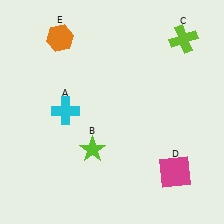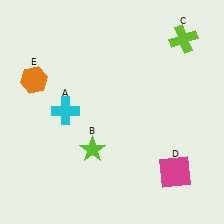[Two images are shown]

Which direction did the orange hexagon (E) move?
The orange hexagon (E) moved down.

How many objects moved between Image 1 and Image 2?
1 object moved between the two images.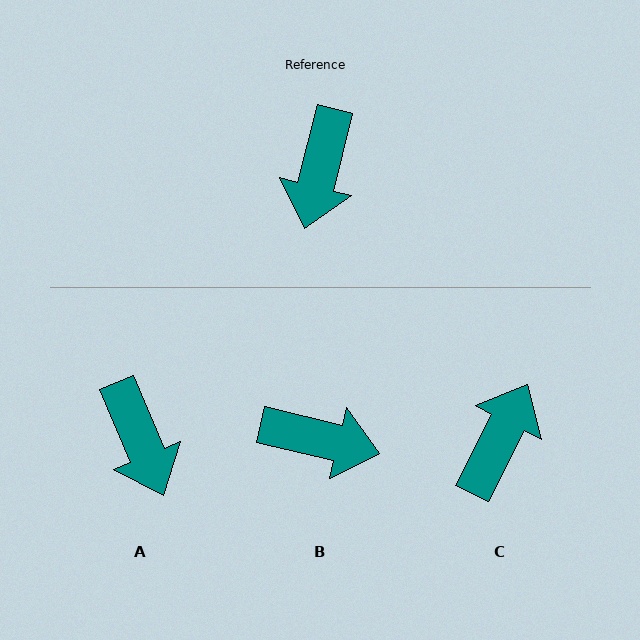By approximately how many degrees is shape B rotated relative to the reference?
Approximately 91 degrees counter-clockwise.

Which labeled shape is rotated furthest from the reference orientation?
C, about 167 degrees away.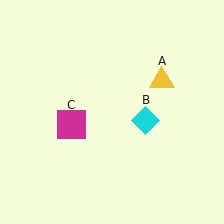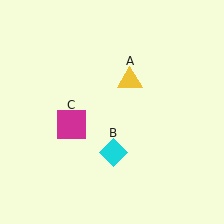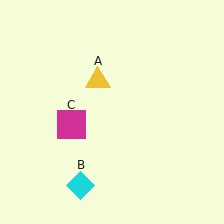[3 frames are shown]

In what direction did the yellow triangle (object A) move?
The yellow triangle (object A) moved left.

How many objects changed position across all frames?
2 objects changed position: yellow triangle (object A), cyan diamond (object B).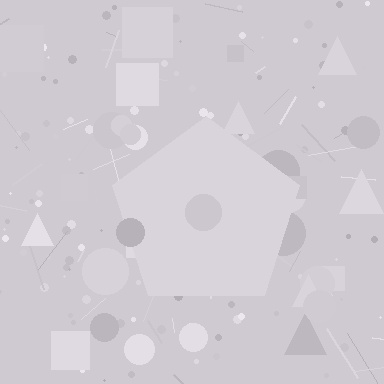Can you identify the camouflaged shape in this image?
The camouflaged shape is a pentagon.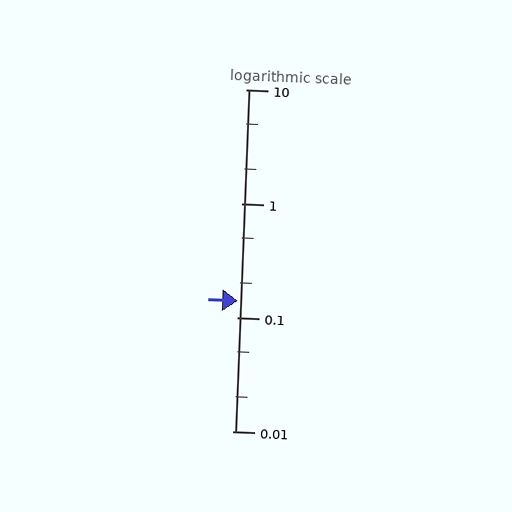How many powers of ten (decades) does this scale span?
The scale spans 3 decades, from 0.01 to 10.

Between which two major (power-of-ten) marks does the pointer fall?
The pointer is between 0.1 and 1.